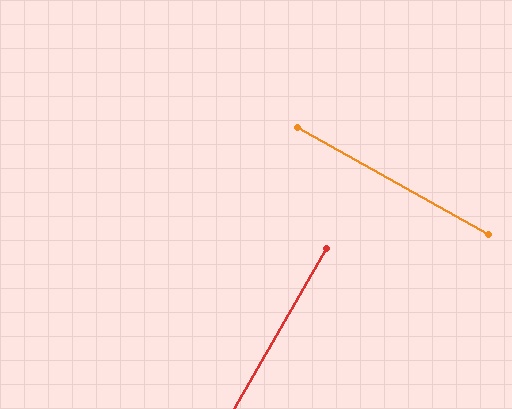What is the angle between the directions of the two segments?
Approximately 90 degrees.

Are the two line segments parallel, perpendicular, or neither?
Perpendicular — they meet at approximately 90°.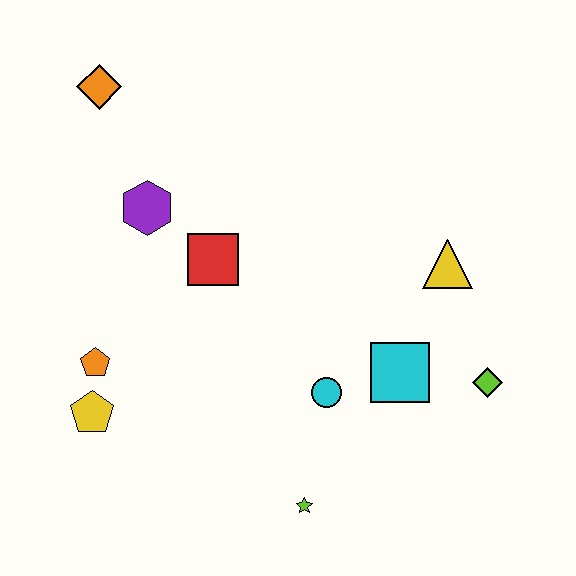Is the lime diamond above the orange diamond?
No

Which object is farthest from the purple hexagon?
The lime diamond is farthest from the purple hexagon.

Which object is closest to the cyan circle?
The cyan square is closest to the cyan circle.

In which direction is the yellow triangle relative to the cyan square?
The yellow triangle is above the cyan square.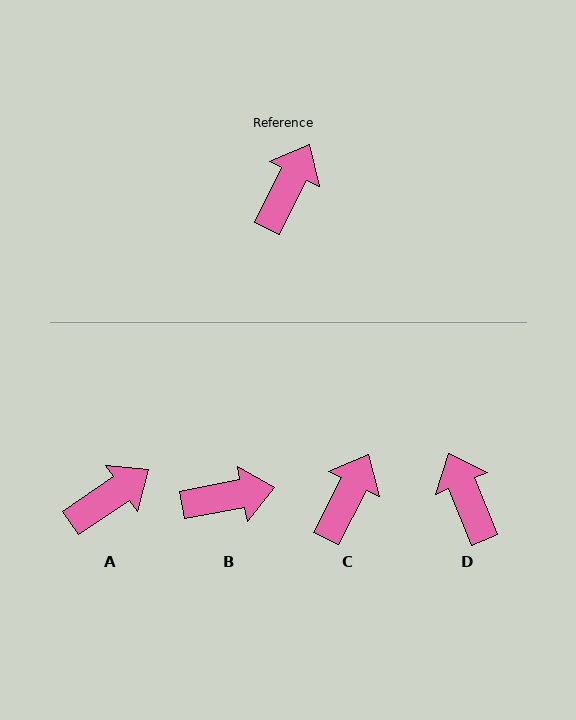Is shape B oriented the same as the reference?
No, it is off by about 53 degrees.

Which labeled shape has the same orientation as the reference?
C.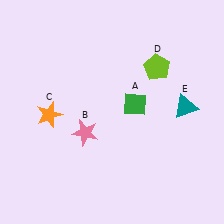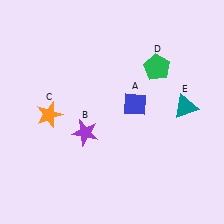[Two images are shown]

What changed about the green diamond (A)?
In Image 1, A is green. In Image 2, it changed to blue.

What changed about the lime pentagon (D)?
In Image 1, D is lime. In Image 2, it changed to green.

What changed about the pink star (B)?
In Image 1, B is pink. In Image 2, it changed to purple.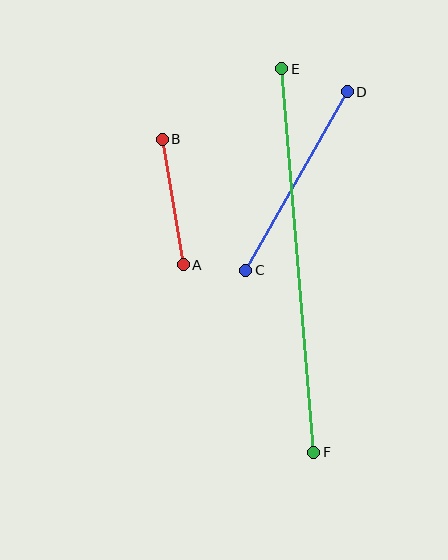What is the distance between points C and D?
The distance is approximately 205 pixels.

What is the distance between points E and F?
The distance is approximately 385 pixels.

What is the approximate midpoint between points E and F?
The midpoint is at approximately (298, 261) pixels.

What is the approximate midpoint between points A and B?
The midpoint is at approximately (173, 202) pixels.